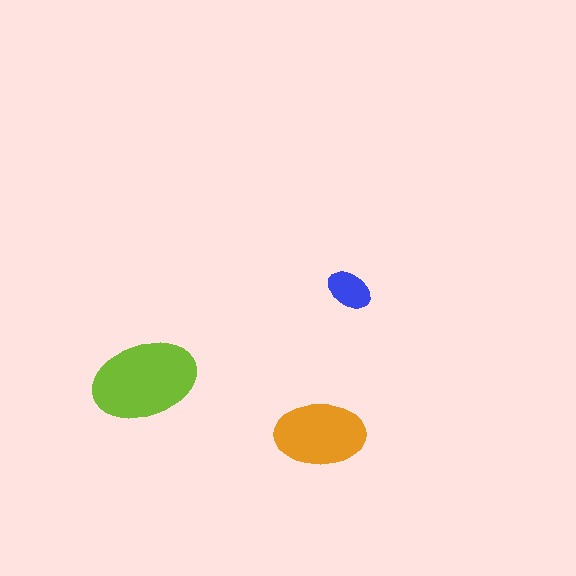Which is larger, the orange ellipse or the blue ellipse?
The orange one.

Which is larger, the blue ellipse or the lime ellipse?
The lime one.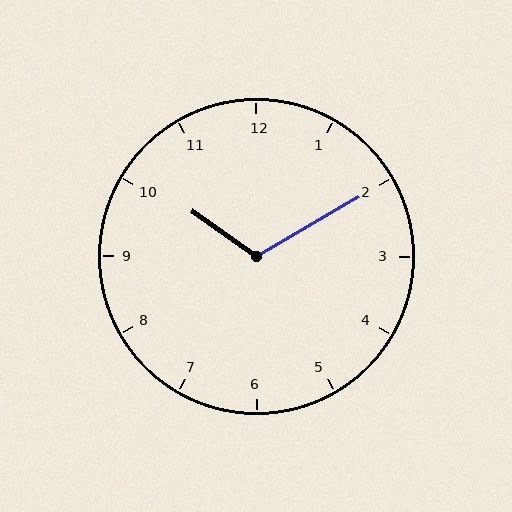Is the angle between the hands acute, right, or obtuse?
It is obtuse.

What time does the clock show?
10:10.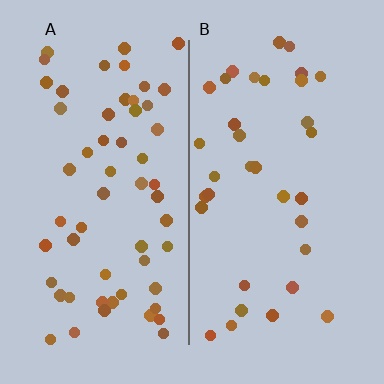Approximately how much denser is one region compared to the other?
Approximately 1.6× — region A over region B.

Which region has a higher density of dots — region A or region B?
A (the left).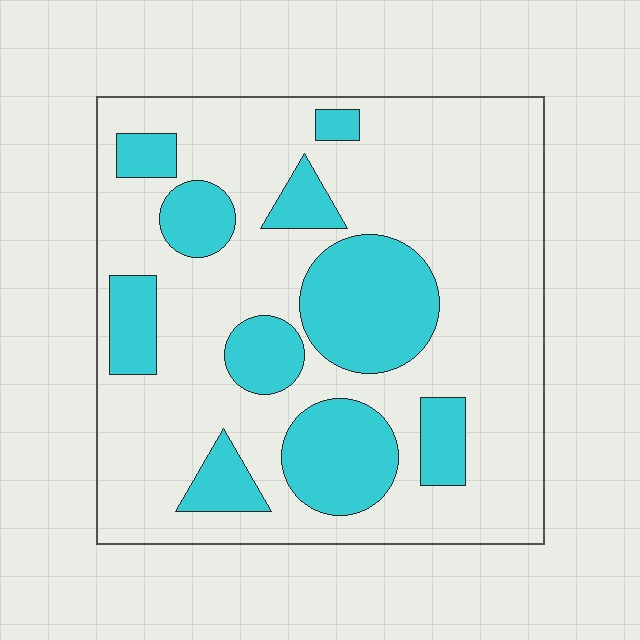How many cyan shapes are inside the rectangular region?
10.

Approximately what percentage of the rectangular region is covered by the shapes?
Approximately 30%.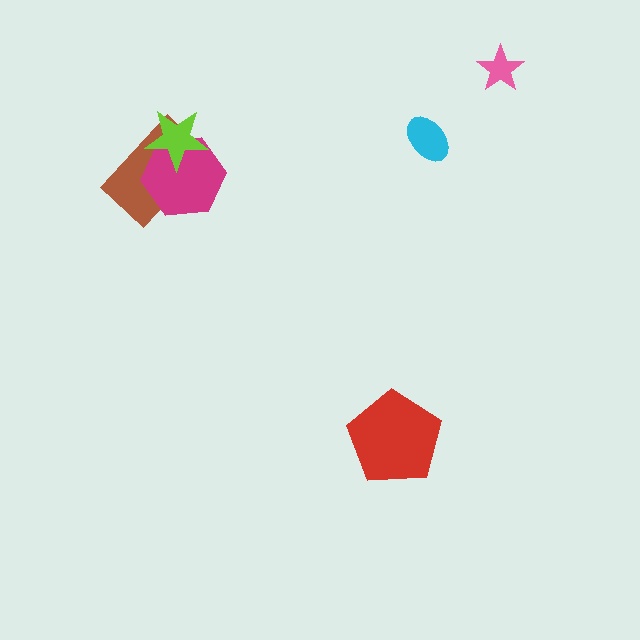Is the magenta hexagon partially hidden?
Yes, it is partially covered by another shape.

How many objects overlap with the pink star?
0 objects overlap with the pink star.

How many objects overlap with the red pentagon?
0 objects overlap with the red pentagon.